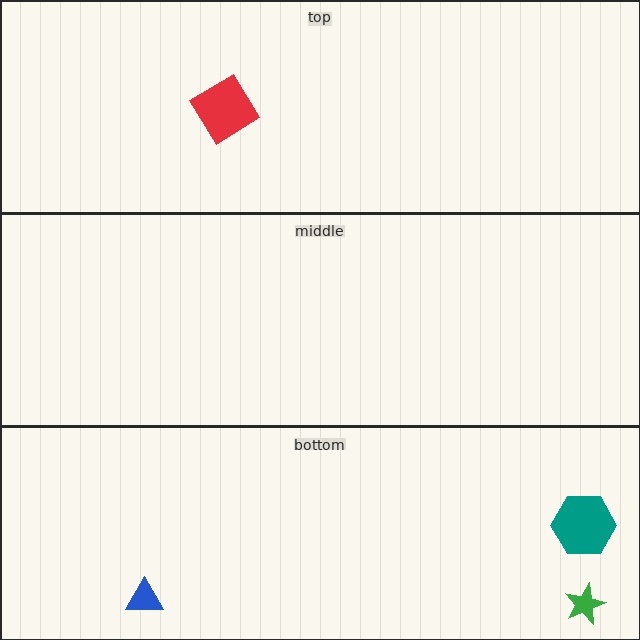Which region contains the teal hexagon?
The bottom region.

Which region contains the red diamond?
The top region.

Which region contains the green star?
The bottom region.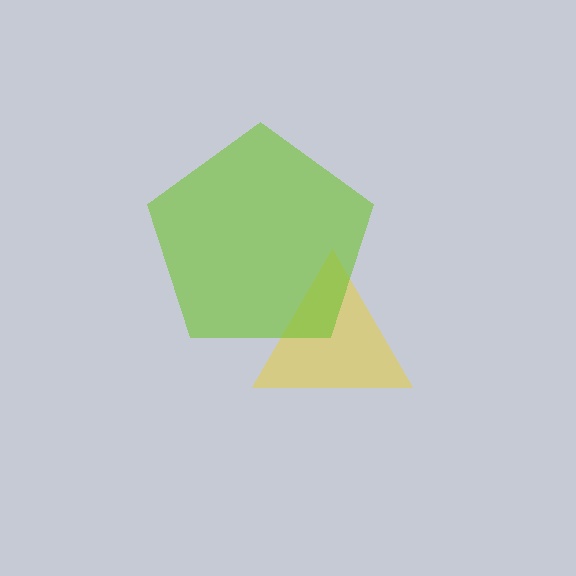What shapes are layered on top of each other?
The layered shapes are: a yellow triangle, a lime pentagon.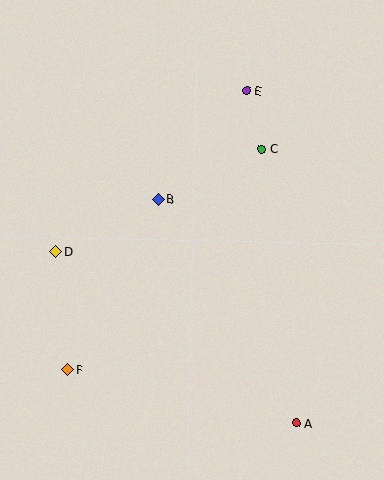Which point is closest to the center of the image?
Point B at (158, 200) is closest to the center.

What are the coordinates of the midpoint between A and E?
The midpoint between A and E is at (271, 257).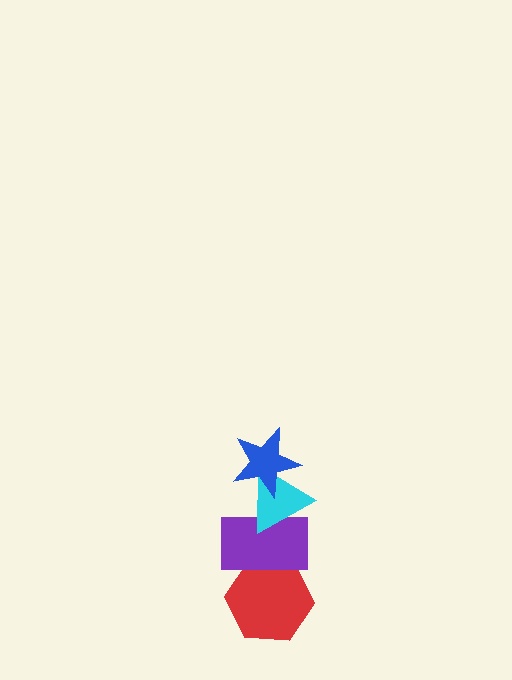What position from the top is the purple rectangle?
The purple rectangle is 3rd from the top.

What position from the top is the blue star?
The blue star is 1st from the top.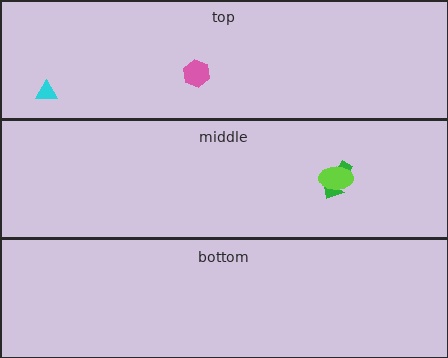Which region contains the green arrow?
The middle region.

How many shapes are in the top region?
2.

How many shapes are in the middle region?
2.